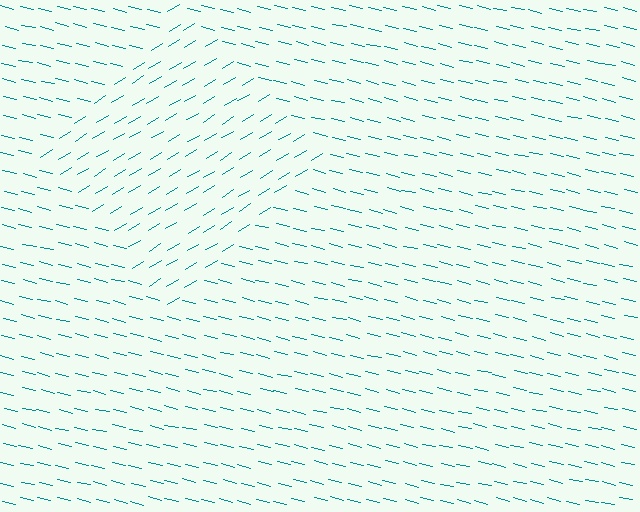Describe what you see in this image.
The image is filled with small teal line segments. A diamond region in the image has lines oriented differently from the surrounding lines, creating a visible texture boundary.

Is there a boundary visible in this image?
Yes, there is a texture boundary formed by a change in line orientation.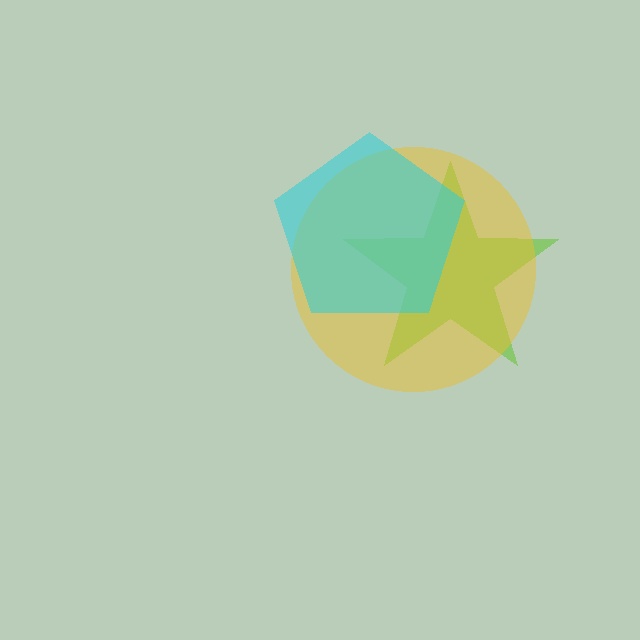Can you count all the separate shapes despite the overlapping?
Yes, there are 3 separate shapes.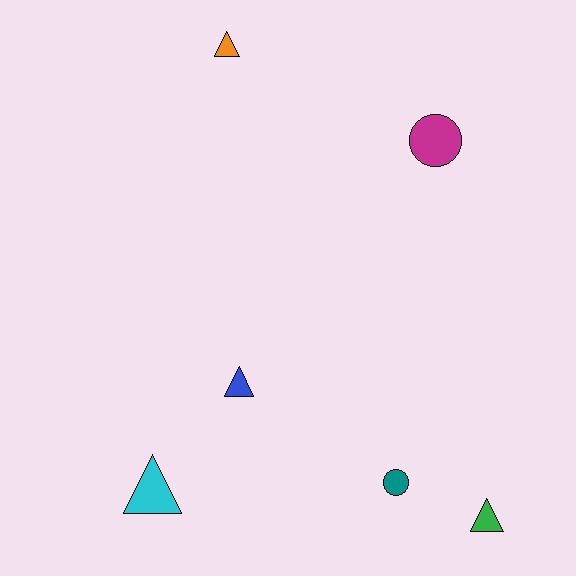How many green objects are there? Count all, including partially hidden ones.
There is 1 green object.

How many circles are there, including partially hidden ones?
There are 2 circles.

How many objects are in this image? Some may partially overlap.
There are 6 objects.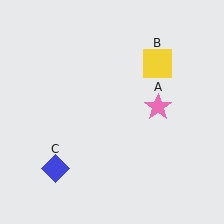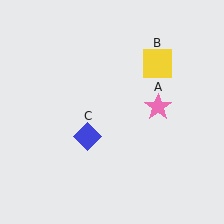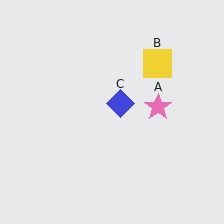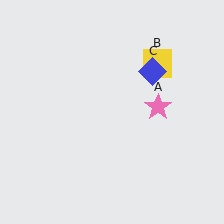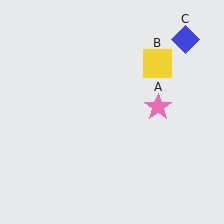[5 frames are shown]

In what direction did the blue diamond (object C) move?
The blue diamond (object C) moved up and to the right.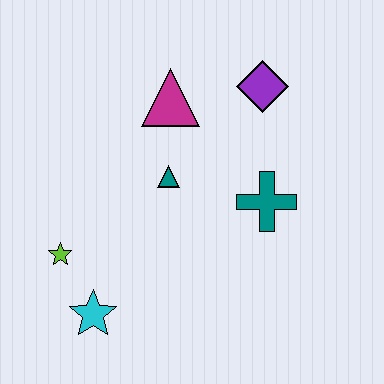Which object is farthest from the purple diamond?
The cyan star is farthest from the purple diamond.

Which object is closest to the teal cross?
The teal triangle is closest to the teal cross.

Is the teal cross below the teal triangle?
Yes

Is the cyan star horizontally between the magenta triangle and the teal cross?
No